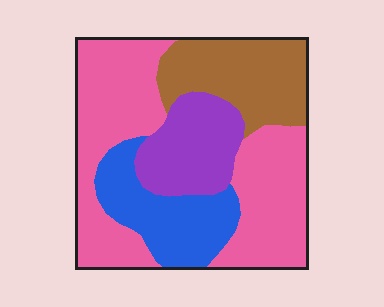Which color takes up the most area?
Pink, at roughly 45%.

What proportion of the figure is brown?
Brown covers around 20% of the figure.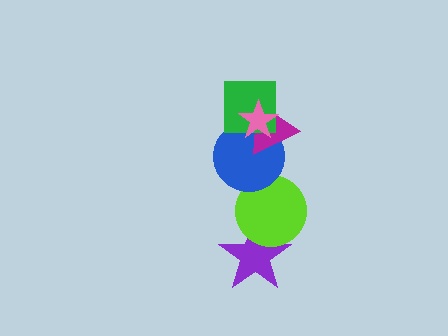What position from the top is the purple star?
The purple star is 6th from the top.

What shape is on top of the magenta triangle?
The green square is on top of the magenta triangle.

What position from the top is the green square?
The green square is 2nd from the top.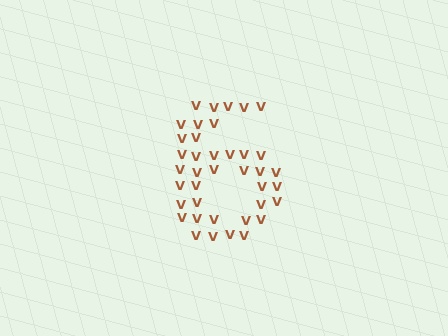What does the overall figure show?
The overall figure shows the digit 6.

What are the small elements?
The small elements are letter V's.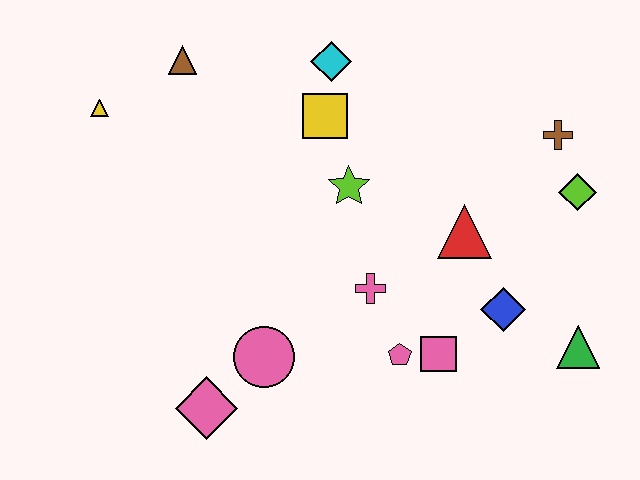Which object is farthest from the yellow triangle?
The green triangle is farthest from the yellow triangle.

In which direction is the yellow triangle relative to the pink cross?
The yellow triangle is to the left of the pink cross.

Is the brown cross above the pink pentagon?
Yes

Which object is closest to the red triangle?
The blue diamond is closest to the red triangle.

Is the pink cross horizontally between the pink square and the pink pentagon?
No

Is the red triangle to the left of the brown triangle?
No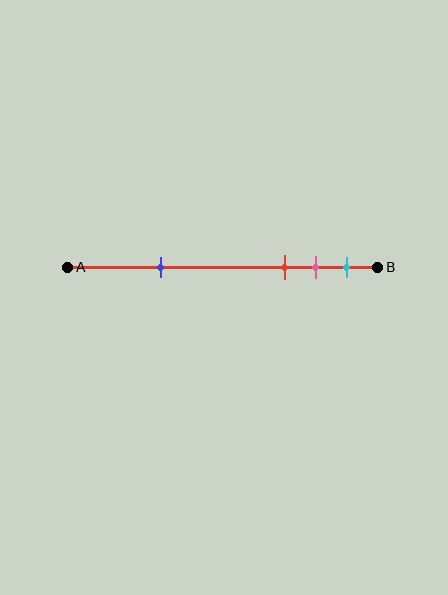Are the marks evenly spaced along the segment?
No, the marks are not evenly spaced.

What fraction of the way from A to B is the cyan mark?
The cyan mark is approximately 90% (0.9) of the way from A to B.